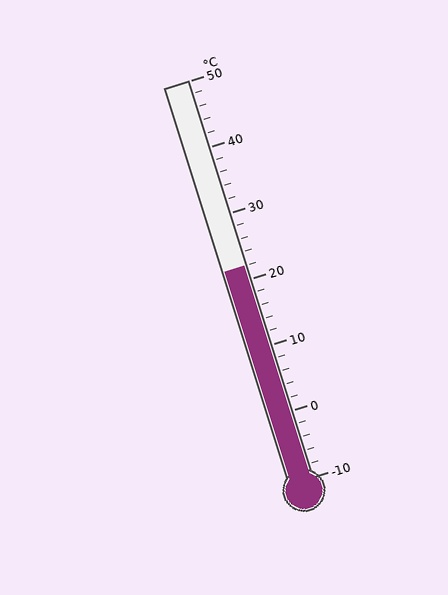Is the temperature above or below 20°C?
The temperature is above 20°C.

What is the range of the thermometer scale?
The thermometer scale ranges from -10°C to 50°C.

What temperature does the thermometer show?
The thermometer shows approximately 22°C.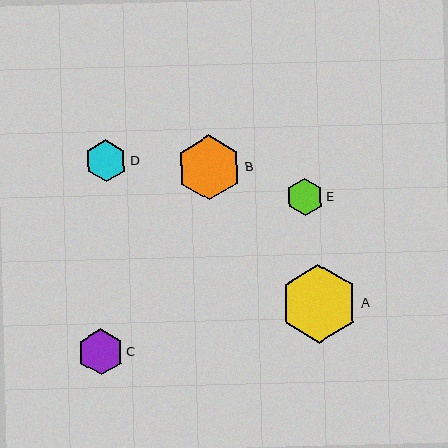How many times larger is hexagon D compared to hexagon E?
Hexagon D is approximately 1.1 times the size of hexagon E.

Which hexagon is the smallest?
Hexagon E is the smallest with a size of approximately 37 pixels.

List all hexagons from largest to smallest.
From largest to smallest: A, B, C, D, E.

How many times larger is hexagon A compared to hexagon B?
Hexagon A is approximately 1.2 times the size of hexagon B.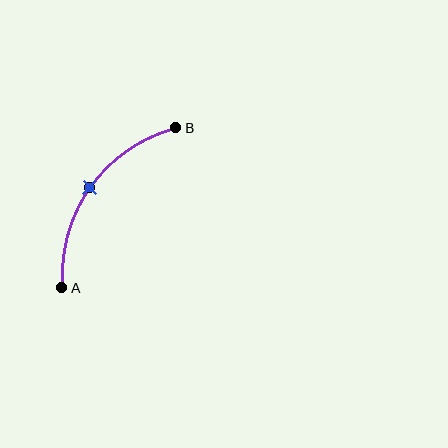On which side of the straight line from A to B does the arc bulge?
The arc bulges above and to the left of the straight line connecting A and B.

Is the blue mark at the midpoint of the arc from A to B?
Yes. The blue mark lies on the arc at equal arc-length from both A and B — it is the arc midpoint.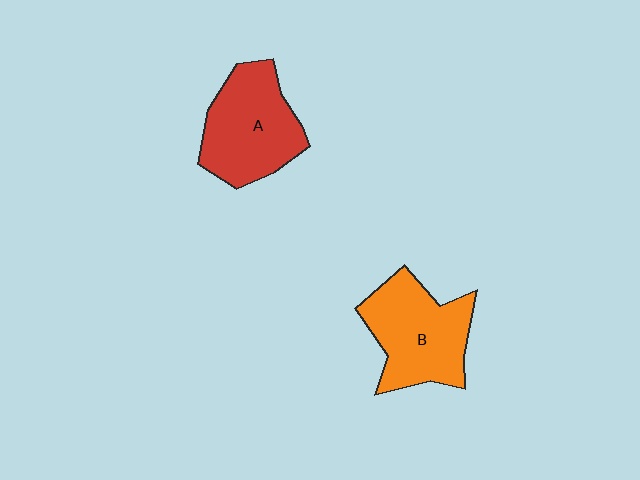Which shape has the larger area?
Shape B (orange).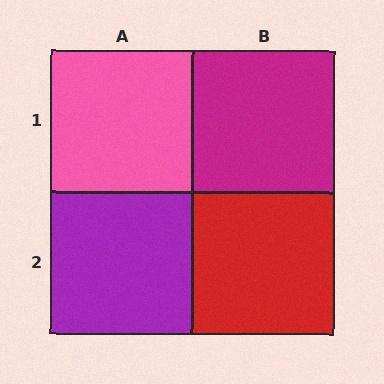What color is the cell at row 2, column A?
Purple.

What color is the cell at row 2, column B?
Red.